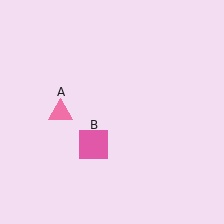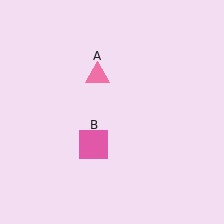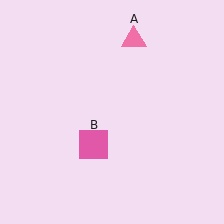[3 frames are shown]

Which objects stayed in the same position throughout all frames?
Pink square (object B) remained stationary.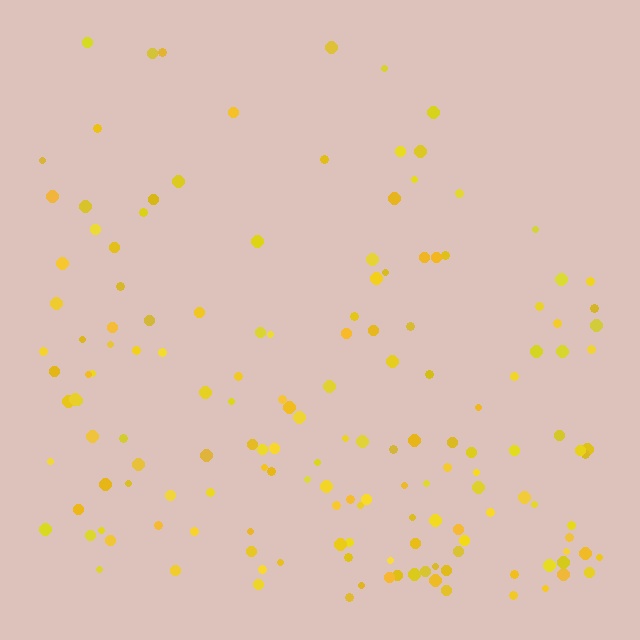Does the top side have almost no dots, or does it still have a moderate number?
Still a moderate number, just noticeably fewer than the bottom.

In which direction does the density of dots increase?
From top to bottom, with the bottom side densest.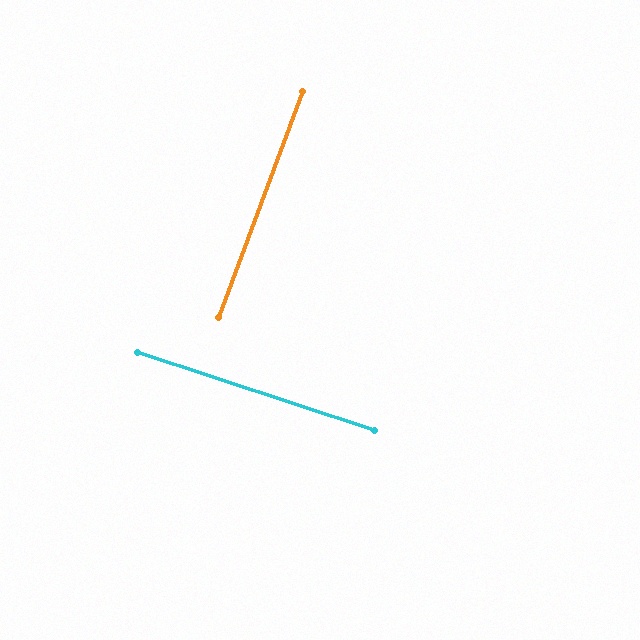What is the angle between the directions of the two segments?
Approximately 88 degrees.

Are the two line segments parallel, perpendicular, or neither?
Perpendicular — they meet at approximately 88°.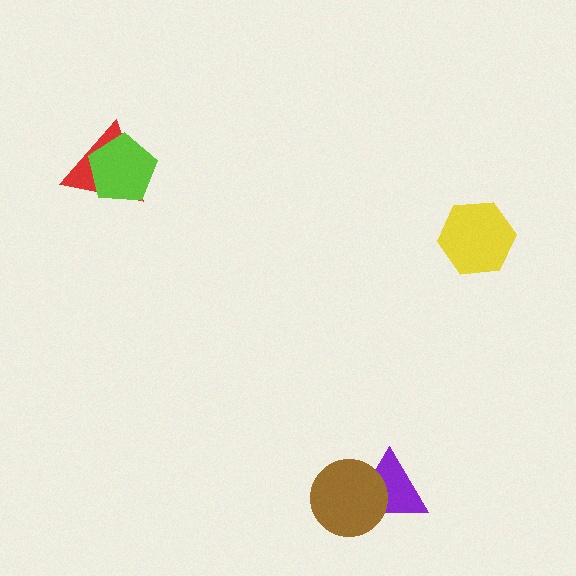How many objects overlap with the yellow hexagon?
0 objects overlap with the yellow hexagon.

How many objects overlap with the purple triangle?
1 object overlaps with the purple triangle.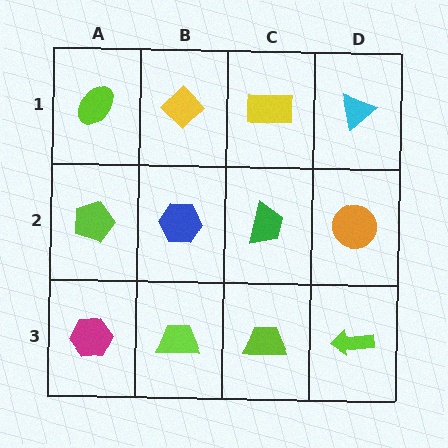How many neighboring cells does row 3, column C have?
3.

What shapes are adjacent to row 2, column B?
A yellow diamond (row 1, column B), a lime trapezoid (row 3, column B), a lime pentagon (row 2, column A), a green trapezoid (row 2, column C).